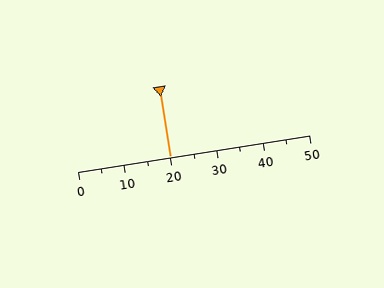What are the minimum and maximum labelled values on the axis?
The axis runs from 0 to 50.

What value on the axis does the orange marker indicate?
The marker indicates approximately 20.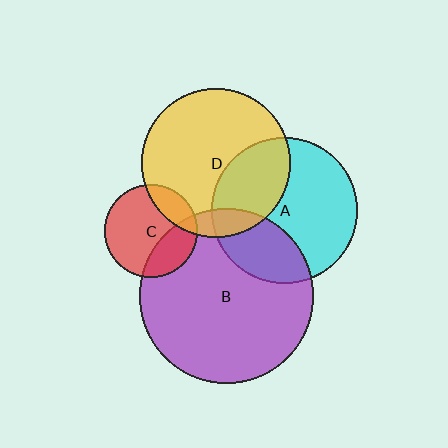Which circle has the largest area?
Circle B (purple).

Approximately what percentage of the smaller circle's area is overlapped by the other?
Approximately 20%.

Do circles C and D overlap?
Yes.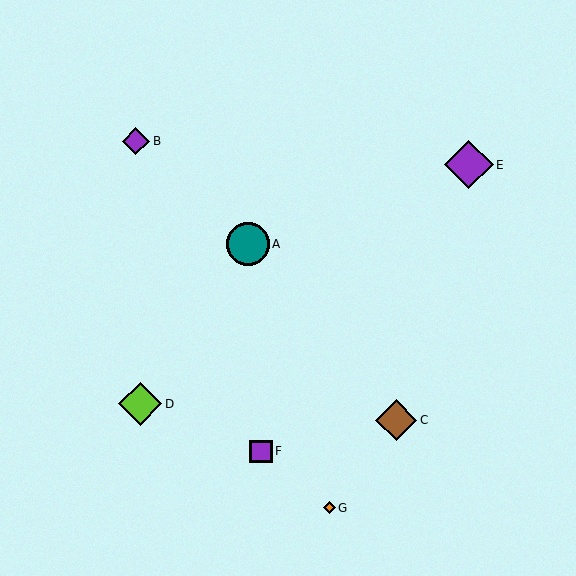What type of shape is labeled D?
Shape D is a lime diamond.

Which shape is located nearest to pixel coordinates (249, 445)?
The purple square (labeled F) at (261, 451) is nearest to that location.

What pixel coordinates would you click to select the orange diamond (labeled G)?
Click at (329, 508) to select the orange diamond G.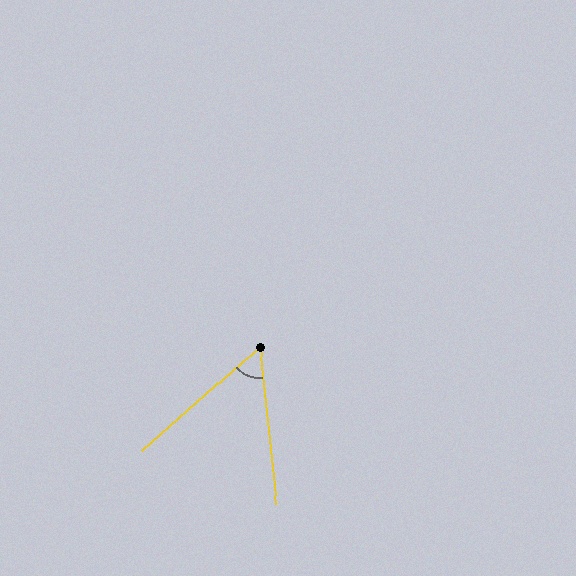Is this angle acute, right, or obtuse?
It is acute.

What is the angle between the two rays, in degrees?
Approximately 55 degrees.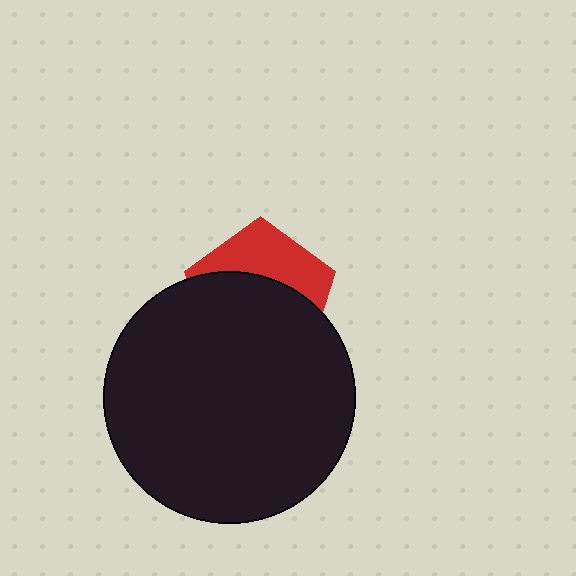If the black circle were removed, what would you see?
You would see the complete red pentagon.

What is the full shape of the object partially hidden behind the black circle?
The partially hidden object is a red pentagon.